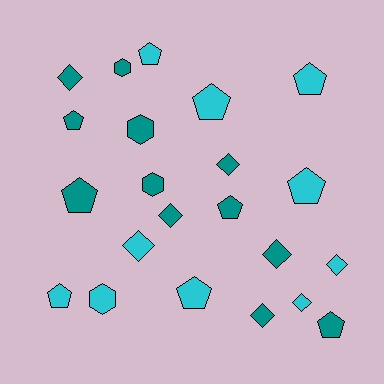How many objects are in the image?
There are 22 objects.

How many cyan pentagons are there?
There are 6 cyan pentagons.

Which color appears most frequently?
Teal, with 12 objects.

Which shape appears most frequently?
Pentagon, with 10 objects.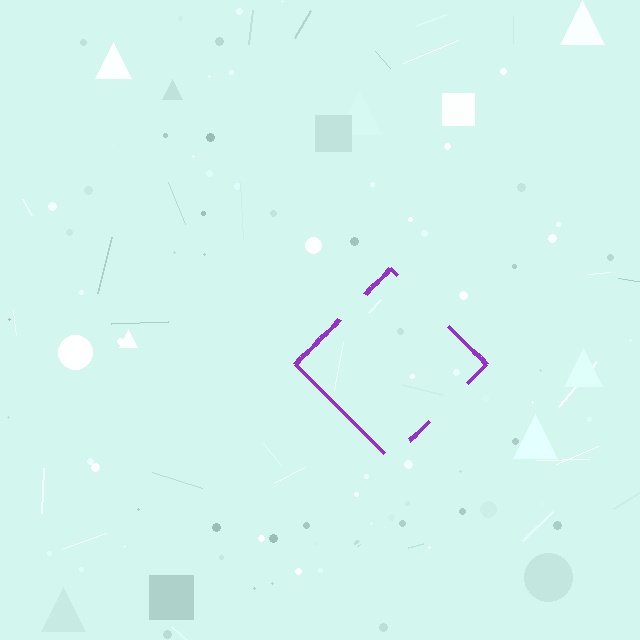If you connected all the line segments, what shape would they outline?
They would outline a diamond.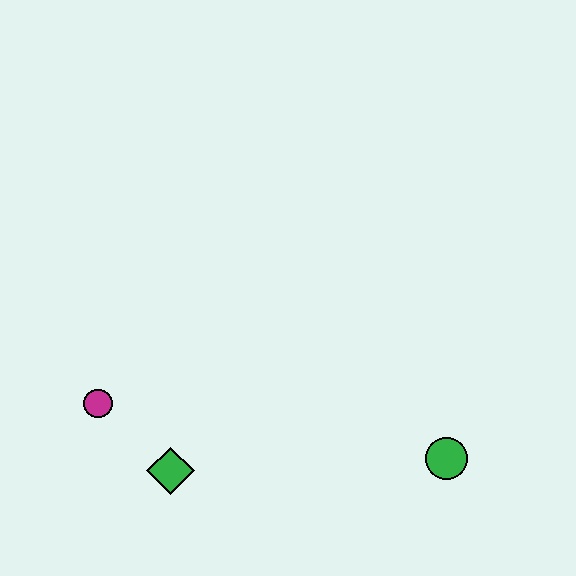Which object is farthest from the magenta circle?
The green circle is farthest from the magenta circle.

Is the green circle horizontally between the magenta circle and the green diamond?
No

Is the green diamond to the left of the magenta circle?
No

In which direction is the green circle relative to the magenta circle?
The green circle is to the right of the magenta circle.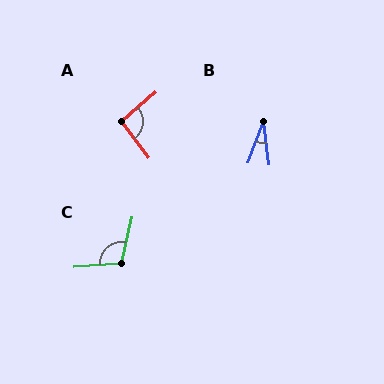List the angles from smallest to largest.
B (28°), A (93°), C (107°).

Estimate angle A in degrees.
Approximately 93 degrees.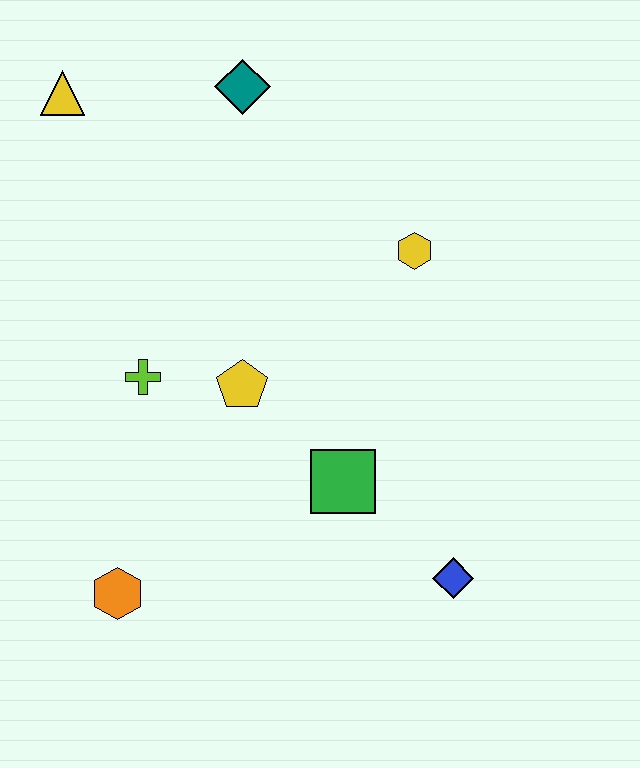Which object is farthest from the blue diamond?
The yellow triangle is farthest from the blue diamond.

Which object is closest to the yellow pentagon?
The lime cross is closest to the yellow pentagon.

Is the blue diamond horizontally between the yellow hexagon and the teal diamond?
No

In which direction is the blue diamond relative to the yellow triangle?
The blue diamond is below the yellow triangle.